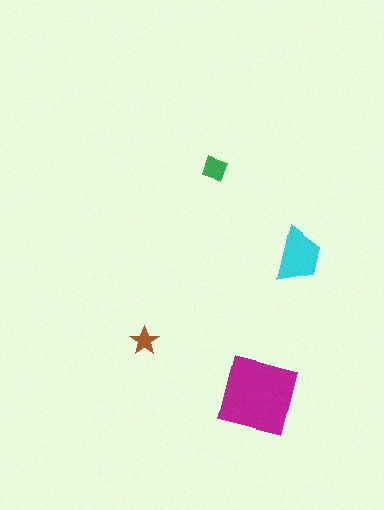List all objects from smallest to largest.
The brown star, the green diamond, the cyan trapezoid, the magenta square.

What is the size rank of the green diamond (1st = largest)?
3rd.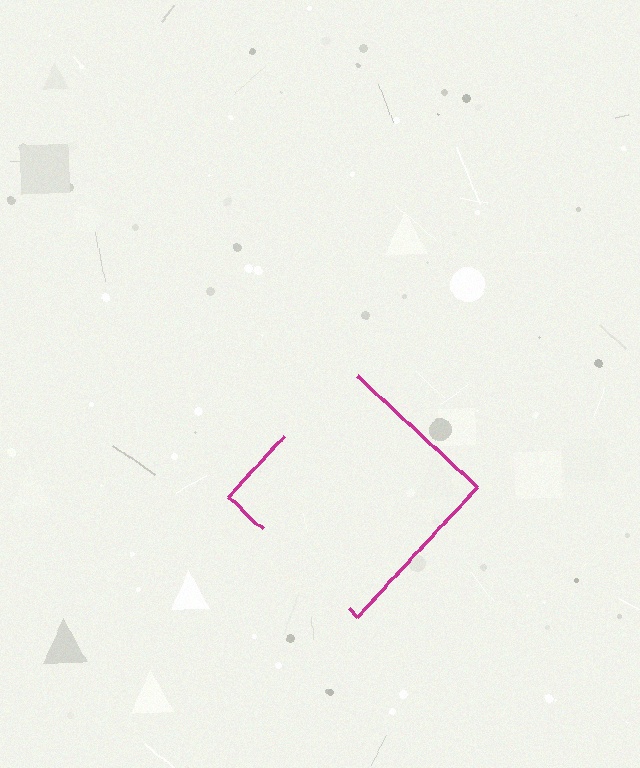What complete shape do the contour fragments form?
The contour fragments form a diamond.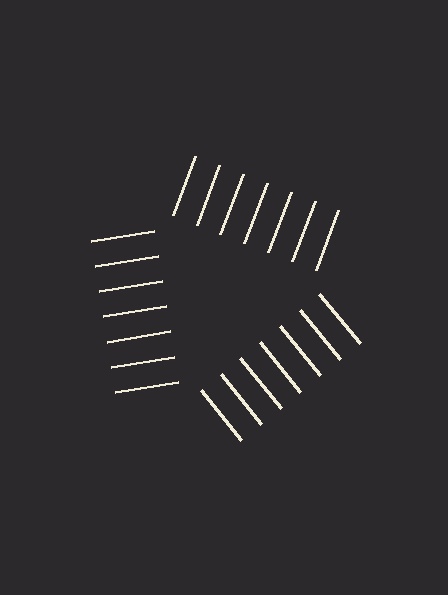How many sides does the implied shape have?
3 sides — the line-ends trace a triangle.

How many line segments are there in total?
21 — 7 along each of the 3 edges.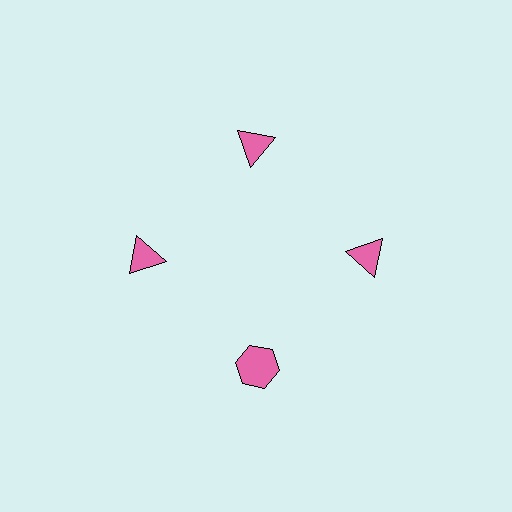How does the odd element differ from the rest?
It has a different shape: hexagon instead of triangle.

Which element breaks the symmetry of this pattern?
The pink hexagon at roughly the 6 o'clock position breaks the symmetry. All other shapes are pink triangles.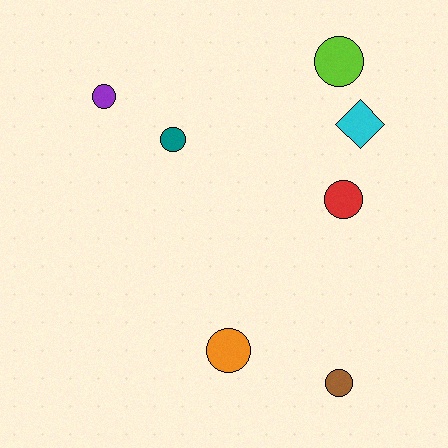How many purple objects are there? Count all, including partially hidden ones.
There is 1 purple object.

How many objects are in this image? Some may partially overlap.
There are 7 objects.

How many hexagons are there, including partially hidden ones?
There are no hexagons.